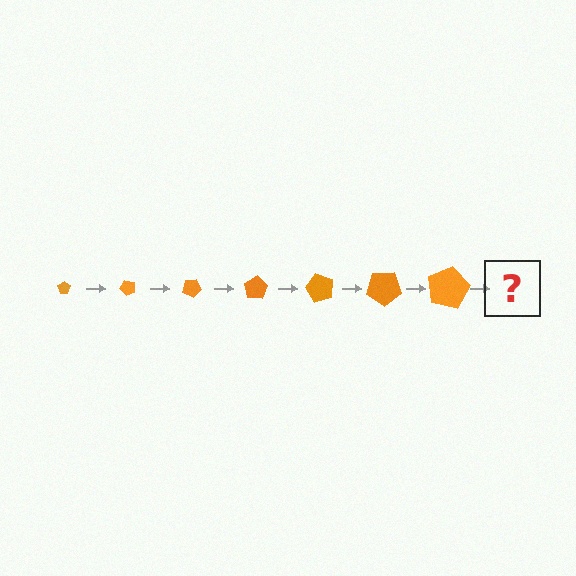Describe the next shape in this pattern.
It should be a pentagon, larger than the previous one and rotated 350 degrees from the start.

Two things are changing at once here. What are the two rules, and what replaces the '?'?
The two rules are that the pentagon grows larger each step and it rotates 50 degrees each step. The '?' should be a pentagon, larger than the previous one and rotated 350 degrees from the start.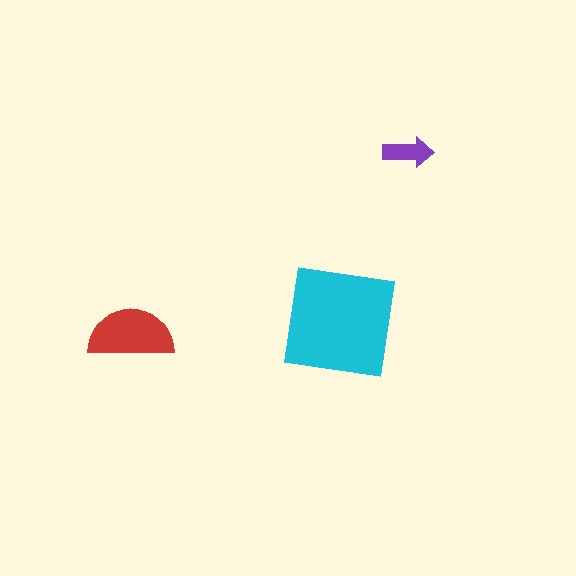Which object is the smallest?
The purple arrow.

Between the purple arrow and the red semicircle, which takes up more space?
The red semicircle.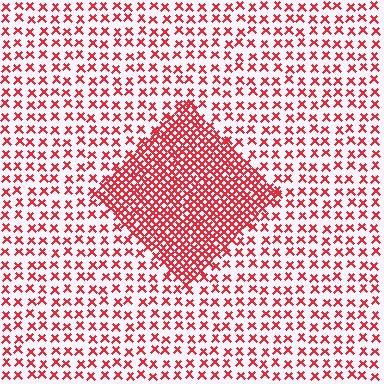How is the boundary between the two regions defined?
The boundary is defined by a change in element density (approximately 2.6x ratio). All elements are the same color, size, and shape.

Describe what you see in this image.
The image contains small red elements arranged at two different densities. A diamond-shaped region is visible where the elements are more densely packed than the surrounding area.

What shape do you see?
I see a diamond.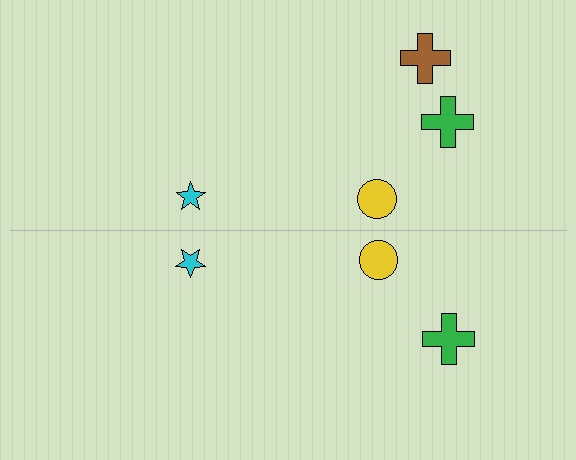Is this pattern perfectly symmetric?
No, the pattern is not perfectly symmetric. A brown cross is missing from the bottom side.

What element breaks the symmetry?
A brown cross is missing from the bottom side.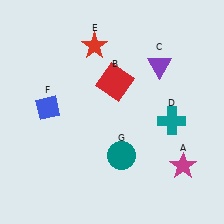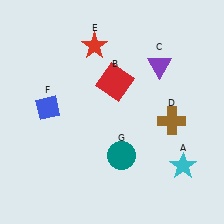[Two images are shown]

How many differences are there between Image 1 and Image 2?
There are 2 differences between the two images.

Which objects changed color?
A changed from magenta to cyan. D changed from teal to brown.